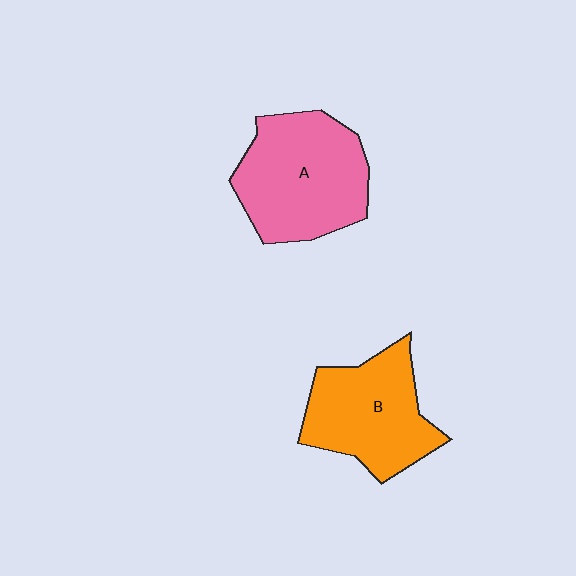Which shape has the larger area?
Shape A (pink).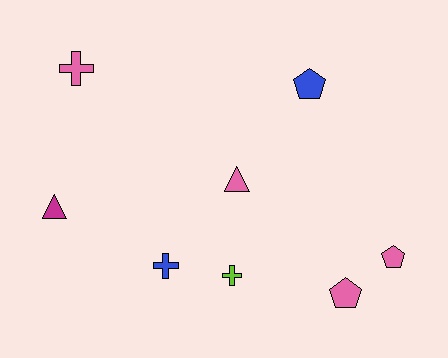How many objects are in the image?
There are 8 objects.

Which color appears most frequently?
Pink, with 4 objects.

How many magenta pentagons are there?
There are no magenta pentagons.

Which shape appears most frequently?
Cross, with 3 objects.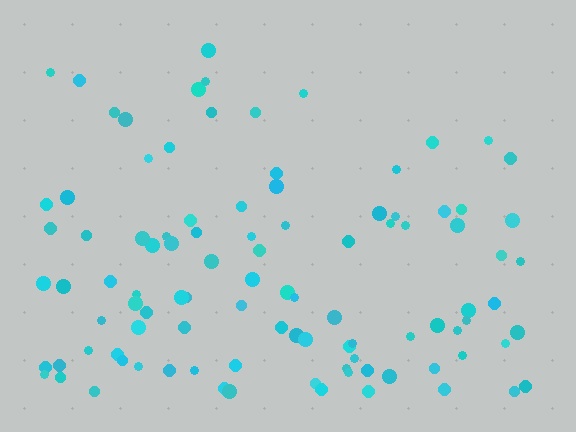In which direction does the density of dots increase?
From top to bottom, with the bottom side densest.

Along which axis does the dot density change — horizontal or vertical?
Vertical.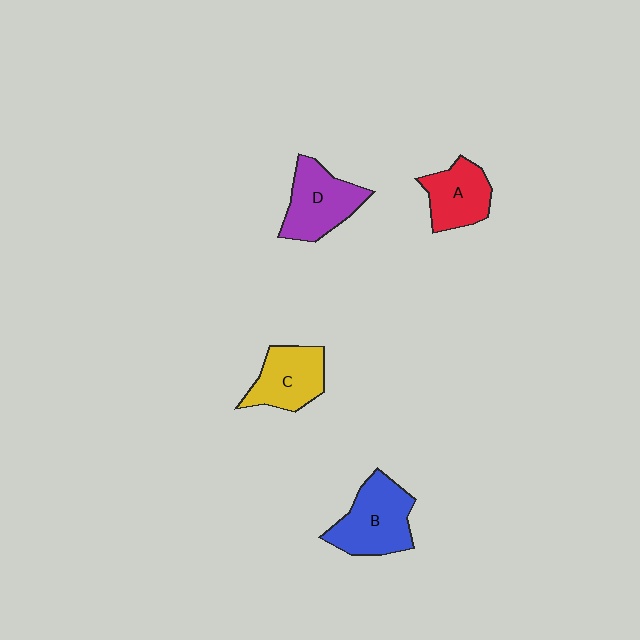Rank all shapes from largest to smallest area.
From largest to smallest: B (blue), D (purple), C (yellow), A (red).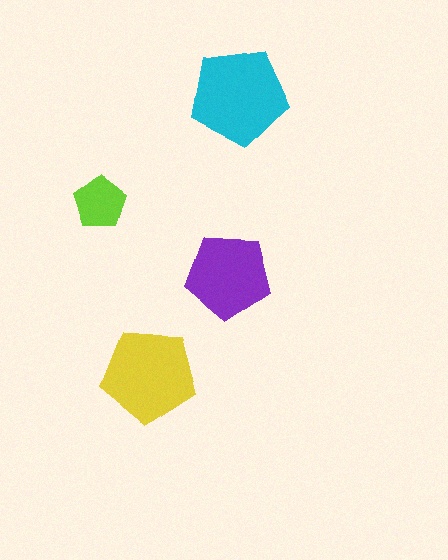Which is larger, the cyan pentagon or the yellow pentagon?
The cyan one.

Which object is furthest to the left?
The lime pentagon is leftmost.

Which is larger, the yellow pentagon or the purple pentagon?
The yellow one.